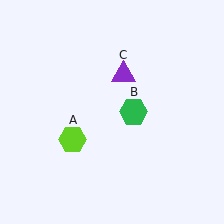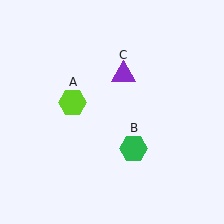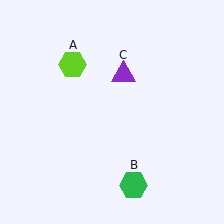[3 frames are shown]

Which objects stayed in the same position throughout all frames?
Purple triangle (object C) remained stationary.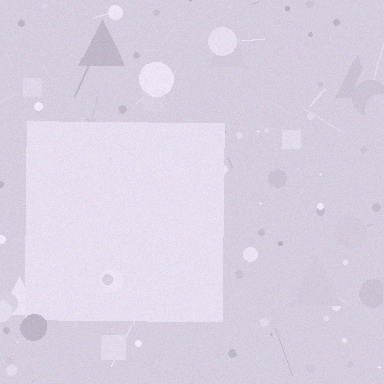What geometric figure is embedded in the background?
A square is embedded in the background.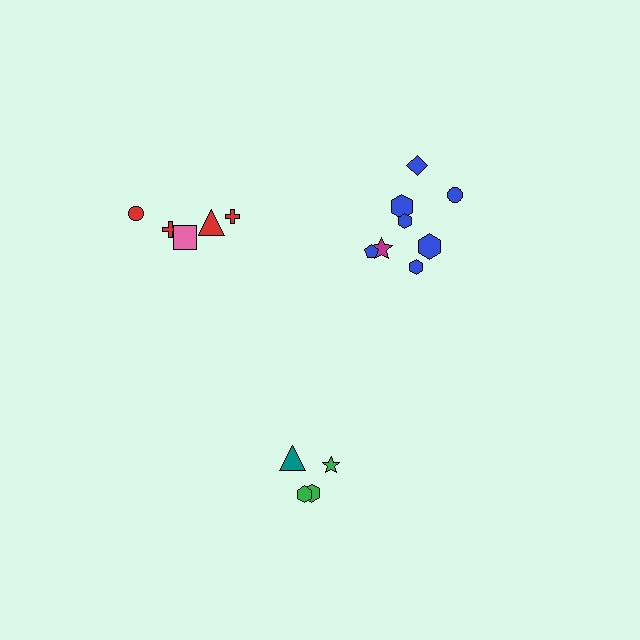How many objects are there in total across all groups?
There are 17 objects.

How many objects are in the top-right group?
There are 8 objects.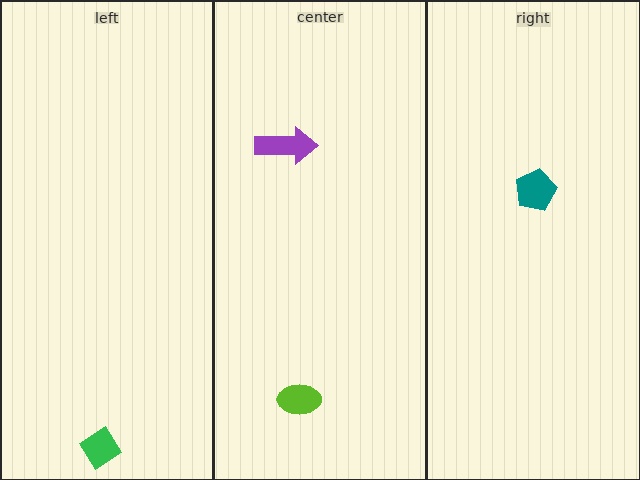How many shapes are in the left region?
1.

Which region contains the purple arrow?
The center region.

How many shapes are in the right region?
1.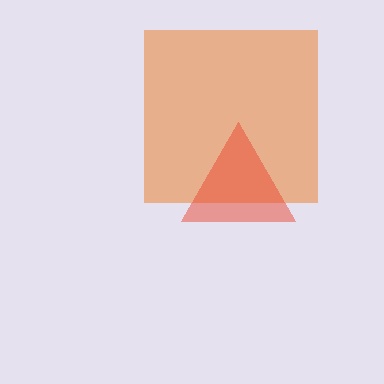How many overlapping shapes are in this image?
There are 2 overlapping shapes in the image.